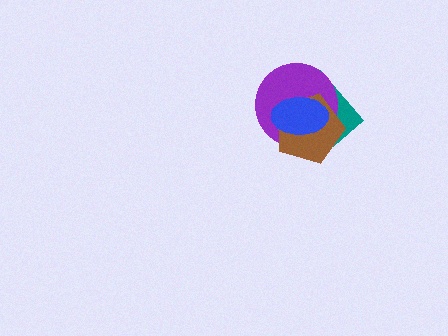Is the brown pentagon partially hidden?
Yes, it is partially covered by another shape.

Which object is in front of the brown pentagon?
The blue ellipse is in front of the brown pentagon.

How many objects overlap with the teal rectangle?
3 objects overlap with the teal rectangle.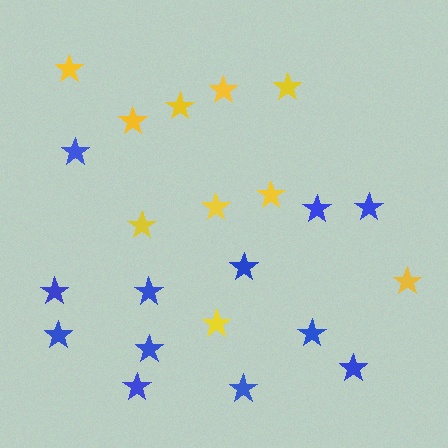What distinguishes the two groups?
There are 2 groups: one group of blue stars (12) and one group of yellow stars (10).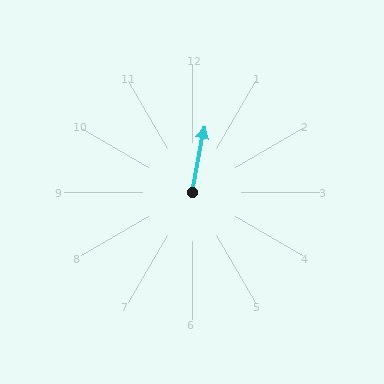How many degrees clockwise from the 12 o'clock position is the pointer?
Approximately 10 degrees.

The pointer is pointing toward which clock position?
Roughly 12 o'clock.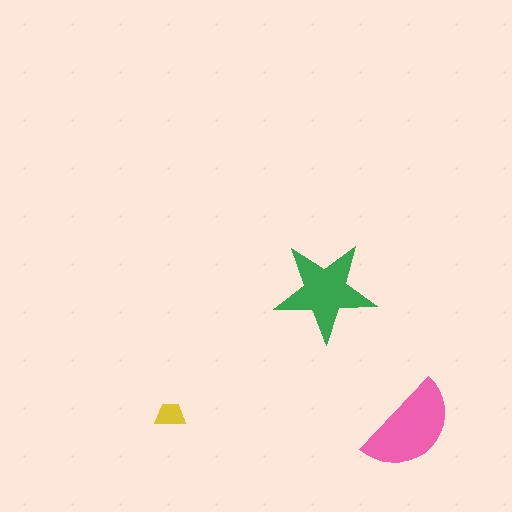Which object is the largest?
The pink semicircle.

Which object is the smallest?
The yellow trapezoid.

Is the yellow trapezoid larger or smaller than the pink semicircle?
Smaller.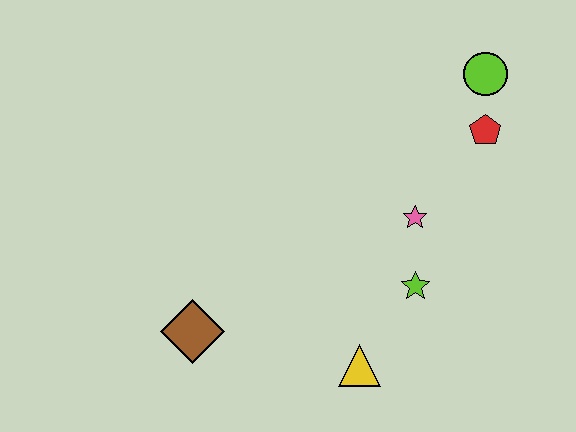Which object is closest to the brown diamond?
The yellow triangle is closest to the brown diamond.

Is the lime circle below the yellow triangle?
No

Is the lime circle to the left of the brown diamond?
No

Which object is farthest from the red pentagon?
The brown diamond is farthest from the red pentagon.